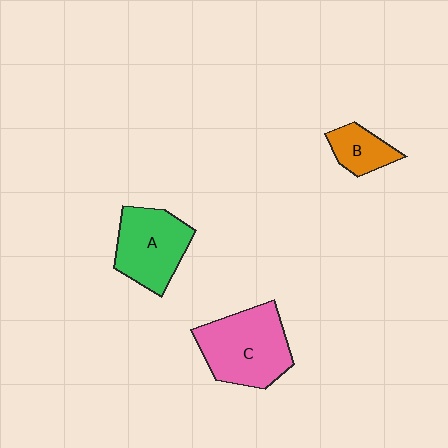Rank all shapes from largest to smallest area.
From largest to smallest: C (pink), A (green), B (orange).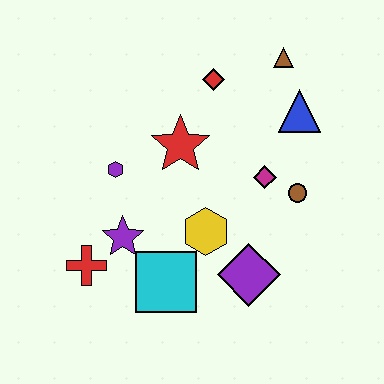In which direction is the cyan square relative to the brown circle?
The cyan square is to the left of the brown circle.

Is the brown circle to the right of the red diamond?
Yes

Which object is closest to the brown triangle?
The blue triangle is closest to the brown triangle.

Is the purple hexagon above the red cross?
Yes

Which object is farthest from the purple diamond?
The brown triangle is farthest from the purple diamond.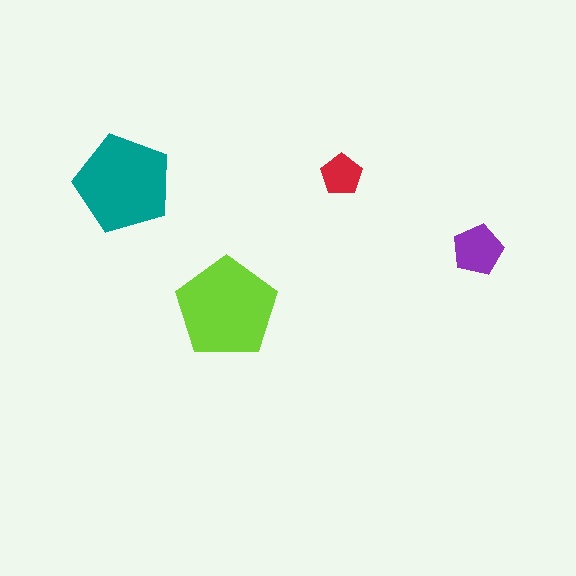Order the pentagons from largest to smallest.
the lime one, the teal one, the purple one, the red one.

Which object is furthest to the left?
The teal pentagon is leftmost.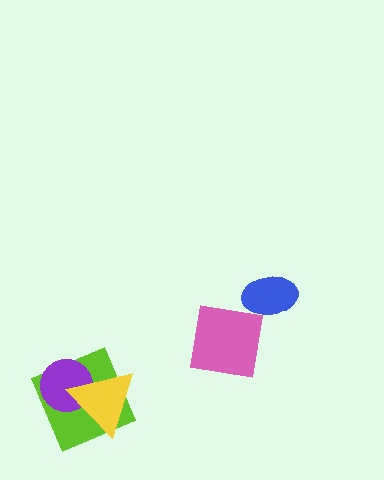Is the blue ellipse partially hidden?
Yes, it is partially covered by another shape.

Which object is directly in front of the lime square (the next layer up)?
The purple circle is directly in front of the lime square.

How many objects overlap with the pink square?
1 object overlaps with the pink square.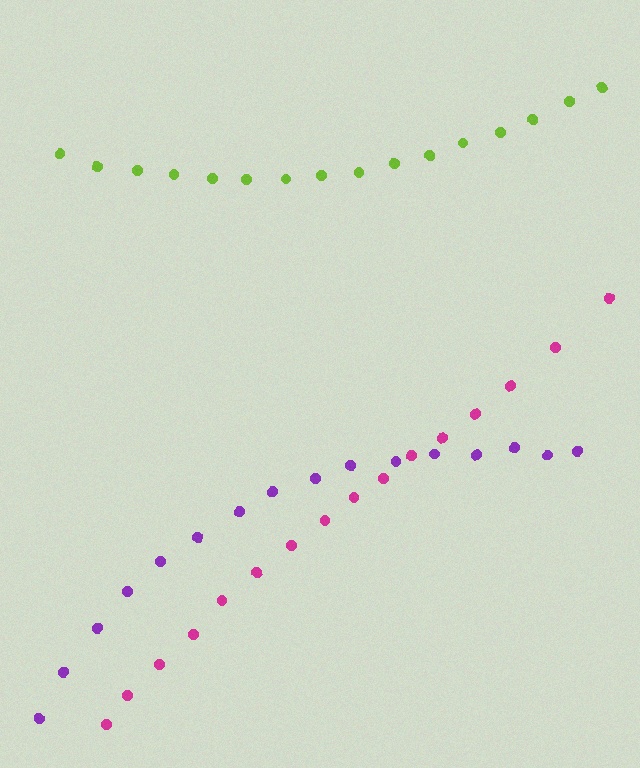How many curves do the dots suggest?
There are 3 distinct paths.